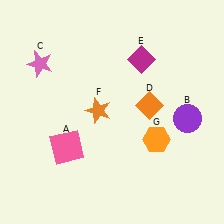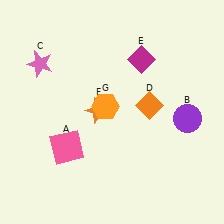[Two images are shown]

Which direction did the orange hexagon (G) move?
The orange hexagon (G) moved left.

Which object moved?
The orange hexagon (G) moved left.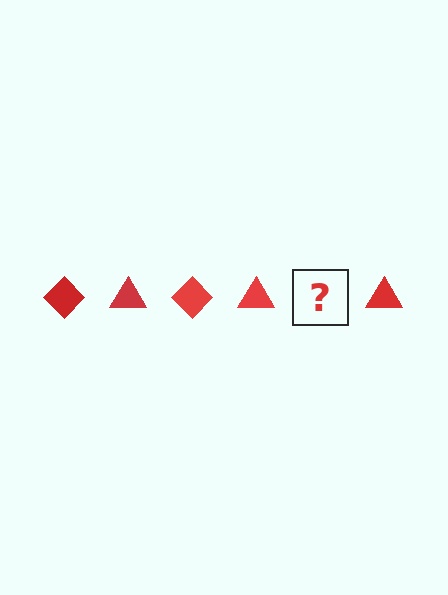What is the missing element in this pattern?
The missing element is a red diamond.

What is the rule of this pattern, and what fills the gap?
The rule is that the pattern cycles through diamond, triangle shapes in red. The gap should be filled with a red diamond.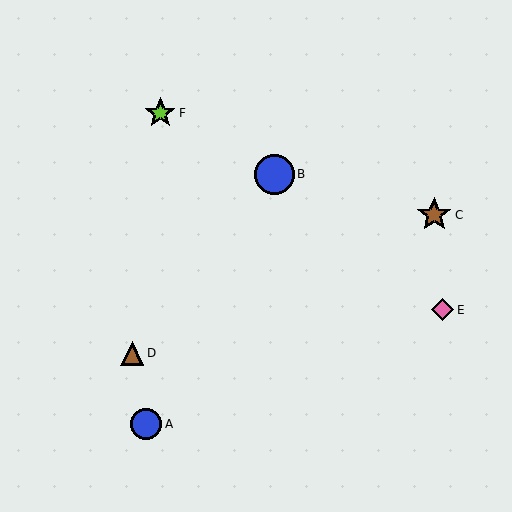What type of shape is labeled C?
Shape C is a brown star.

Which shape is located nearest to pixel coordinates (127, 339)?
The brown triangle (labeled D) at (132, 353) is nearest to that location.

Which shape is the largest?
The blue circle (labeled B) is the largest.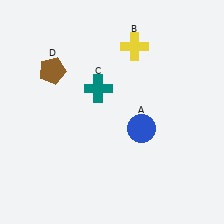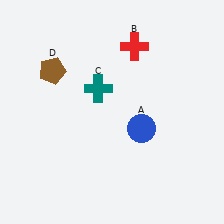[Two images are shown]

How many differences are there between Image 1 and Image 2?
There is 1 difference between the two images.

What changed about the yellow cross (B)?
In Image 1, B is yellow. In Image 2, it changed to red.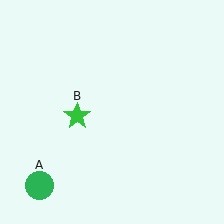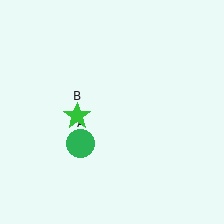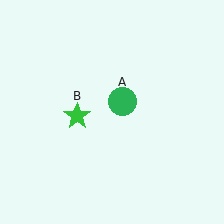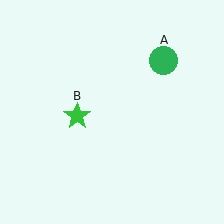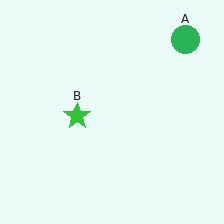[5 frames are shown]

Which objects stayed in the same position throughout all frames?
Green star (object B) remained stationary.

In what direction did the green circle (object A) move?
The green circle (object A) moved up and to the right.